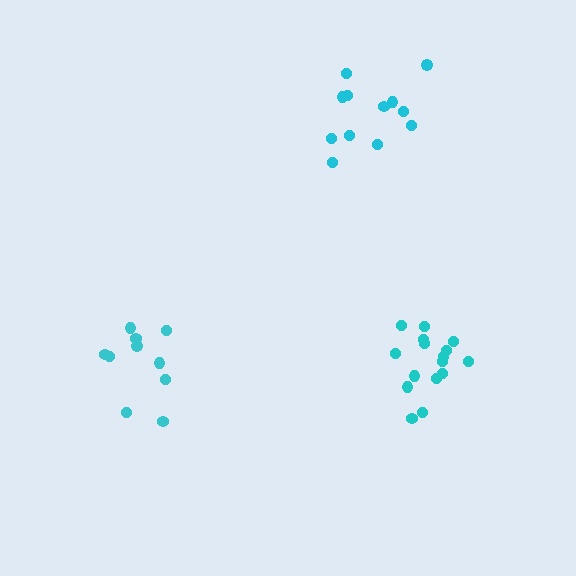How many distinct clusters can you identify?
There are 3 distinct clusters.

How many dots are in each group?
Group 1: 10 dots, Group 2: 16 dots, Group 3: 12 dots (38 total).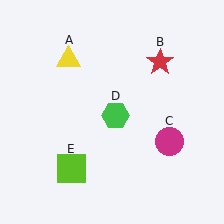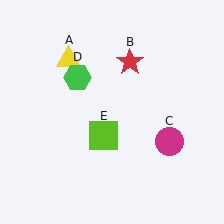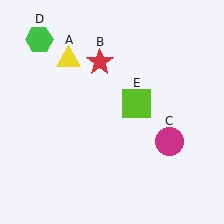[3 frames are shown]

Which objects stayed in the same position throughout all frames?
Yellow triangle (object A) and magenta circle (object C) remained stationary.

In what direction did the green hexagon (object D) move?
The green hexagon (object D) moved up and to the left.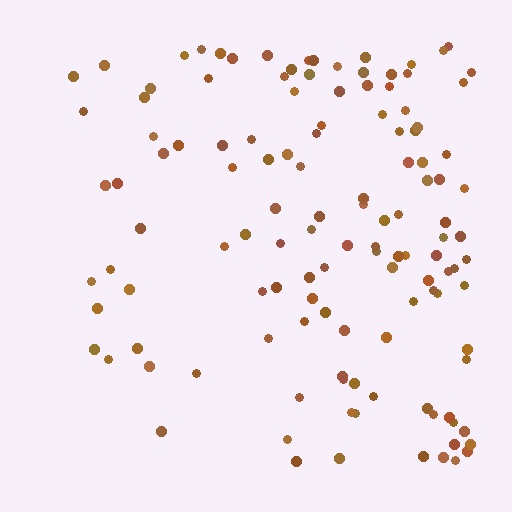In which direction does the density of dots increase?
From left to right, with the right side densest.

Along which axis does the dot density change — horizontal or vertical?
Horizontal.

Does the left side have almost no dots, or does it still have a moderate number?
Still a moderate number, just noticeably fewer than the right.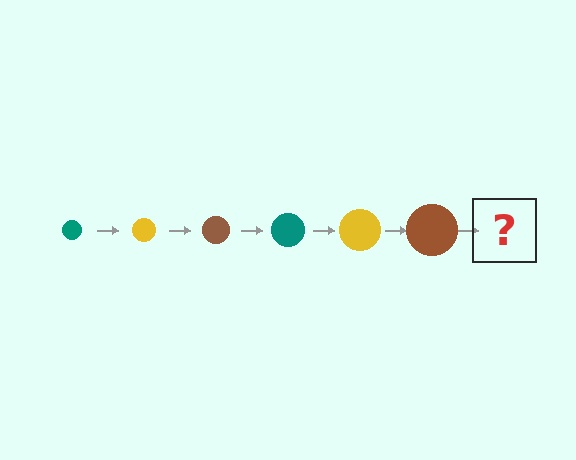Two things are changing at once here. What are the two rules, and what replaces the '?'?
The two rules are that the circle grows larger each step and the color cycles through teal, yellow, and brown. The '?' should be a teal circle, larger than the previous one.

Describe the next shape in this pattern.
It should be a teal circle, larger than the previous one.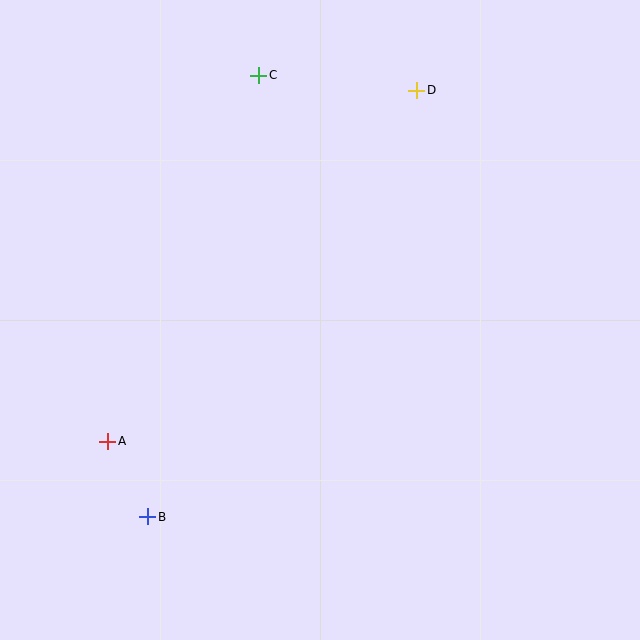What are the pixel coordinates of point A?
Point A is at (108, 441).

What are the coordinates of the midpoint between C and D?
The midpoint between C and D is at (338, 83).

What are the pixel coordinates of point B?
Point B is at (148, 517).